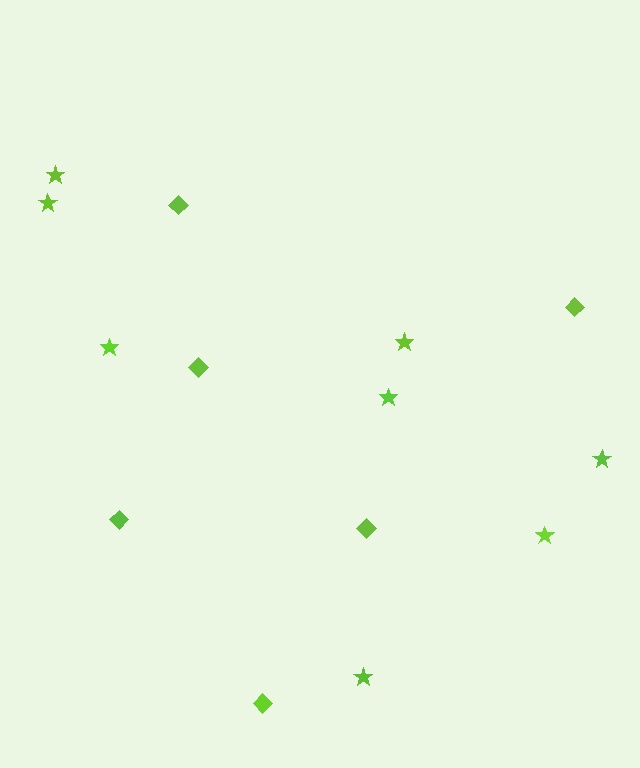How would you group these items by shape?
There are 2 groups: one group of diamonds (6) and one group of stars (8).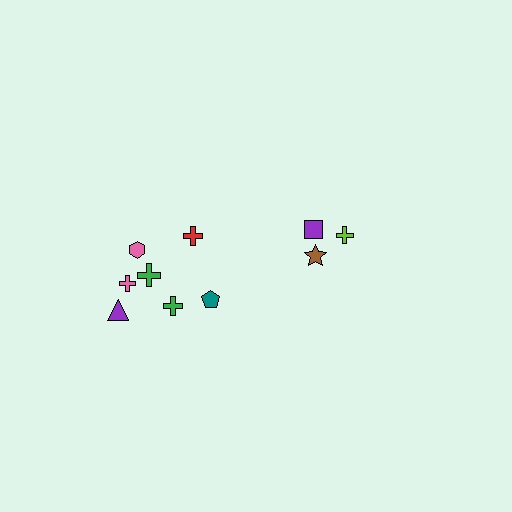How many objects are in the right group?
There are 3 objects.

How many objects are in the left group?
There are 7 objects.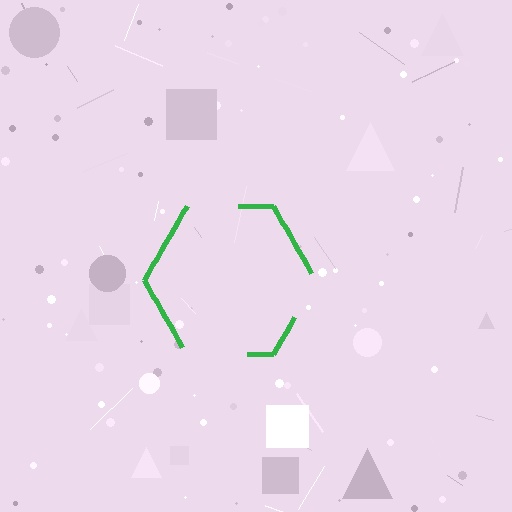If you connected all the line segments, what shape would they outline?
They would outline a hexagon.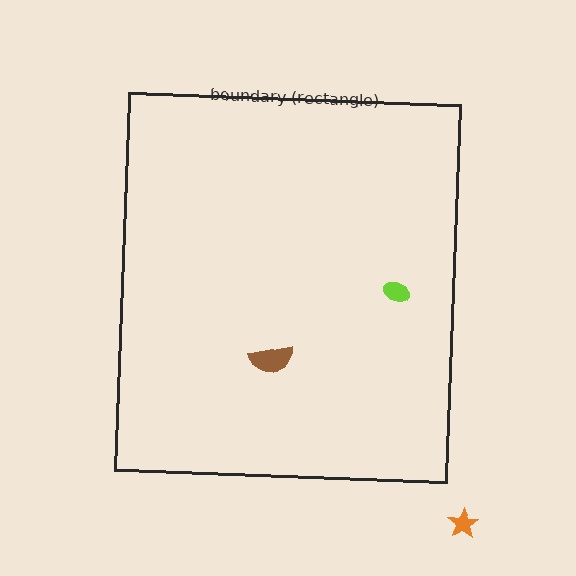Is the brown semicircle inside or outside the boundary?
Inside.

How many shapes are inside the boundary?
2 inside, 1 outside.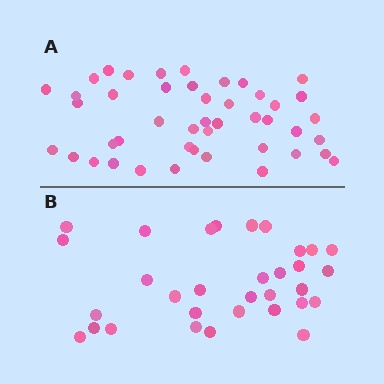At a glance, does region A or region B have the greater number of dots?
Region A (the top region) has more dots.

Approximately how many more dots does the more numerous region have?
Region A has approximately 15 more dots than region B.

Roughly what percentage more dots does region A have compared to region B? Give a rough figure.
About 40% more.